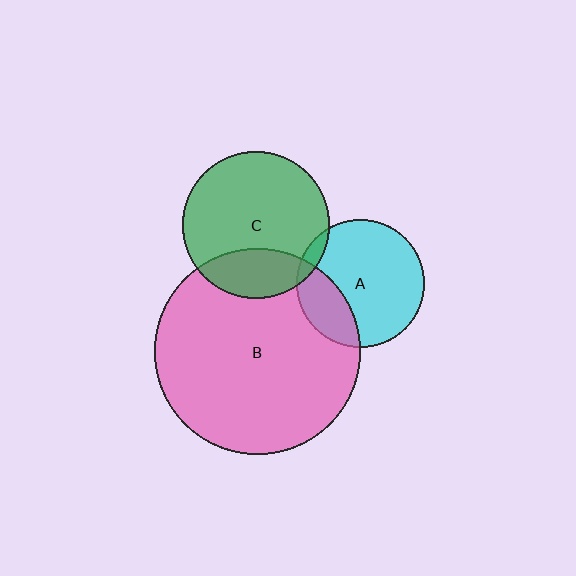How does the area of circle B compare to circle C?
Approximately 1.9 times.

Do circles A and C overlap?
Yes.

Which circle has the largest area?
Circle B (pink).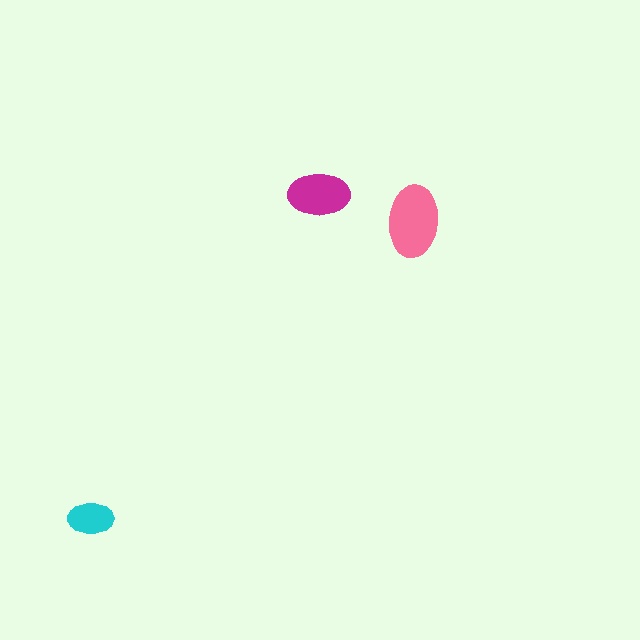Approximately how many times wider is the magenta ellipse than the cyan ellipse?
About 1.5 times wider.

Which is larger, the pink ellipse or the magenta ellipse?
The pink one.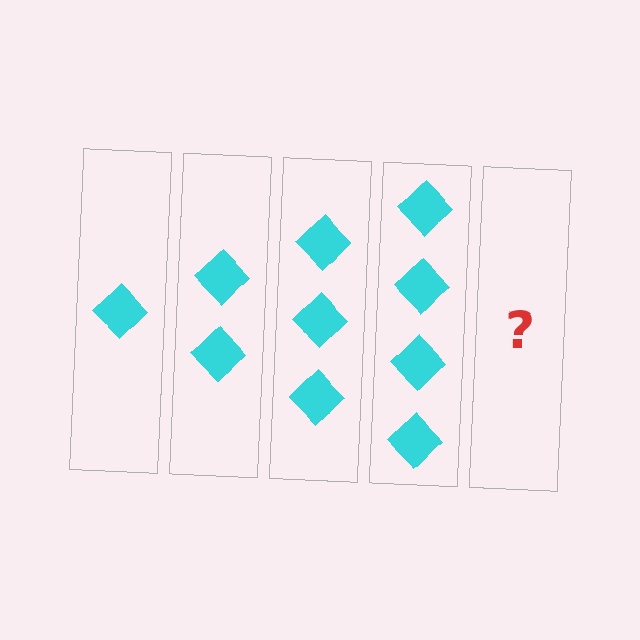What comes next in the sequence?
The next element should be 5 diamonds.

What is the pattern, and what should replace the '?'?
The pattern is that each step adds one more diamond. The '?' should be 5 diamonds.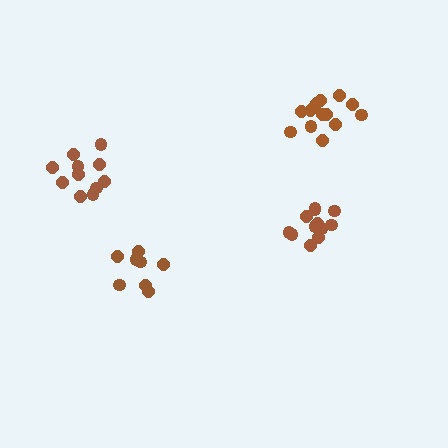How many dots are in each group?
Group 1: 8 dots, Group 2: 11 dots, Group 3: 12 dots, Group 4: 14 dots (45 total).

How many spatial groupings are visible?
There are 4 spatial groupings.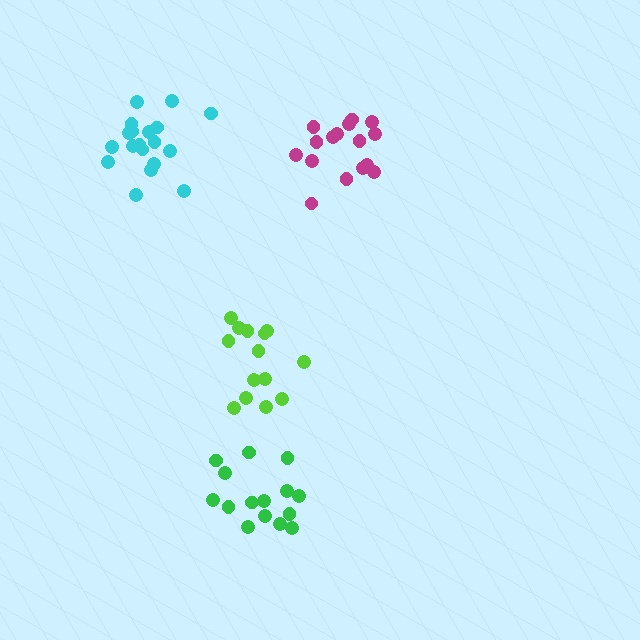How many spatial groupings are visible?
There are 4 spatial groupings.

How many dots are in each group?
Group 1: 14 dots, Group 2: 19 dots, Group 3: 15 dots, Group 4: 16 dots (64 total).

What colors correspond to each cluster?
The clusters are colored: lime, cyan, green, magenta.